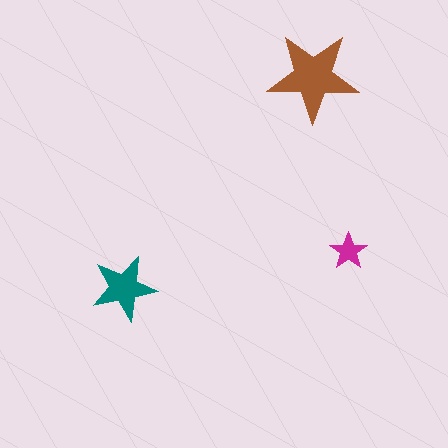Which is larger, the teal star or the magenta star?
The teal one.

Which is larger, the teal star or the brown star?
The brown one.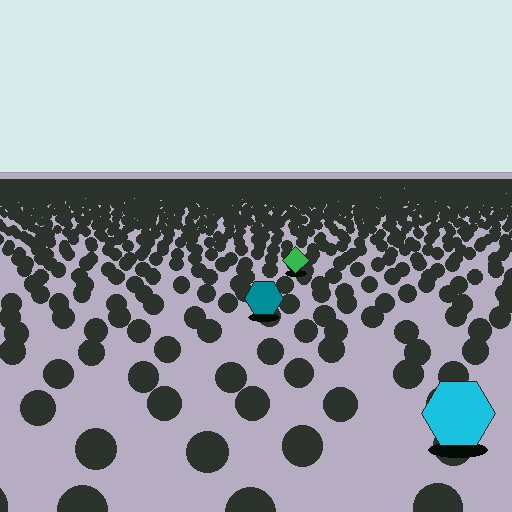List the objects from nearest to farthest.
From nearest to farthest: the cyan hexagon, the teal hexagon, the green diamond.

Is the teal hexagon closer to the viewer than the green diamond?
Yes. The teal hexagon is closer — you can tell from the texture gradient: the ground texture is coarser near it.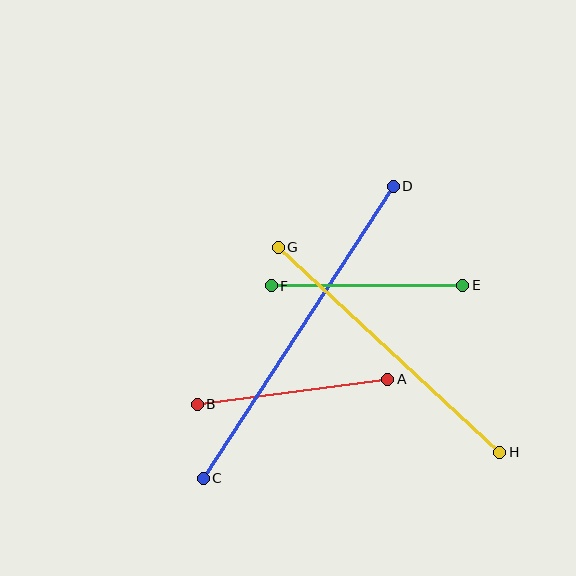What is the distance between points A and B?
The distance is approximately 192 pixels.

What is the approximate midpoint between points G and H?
The midpoint is at approximately (389, 350) pixels.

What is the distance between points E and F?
The distance is approximately 191 pixels.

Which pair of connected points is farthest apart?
Points C and D are farthest apart.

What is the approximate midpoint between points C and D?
The midpoint is at approximately (298, 332) pixels.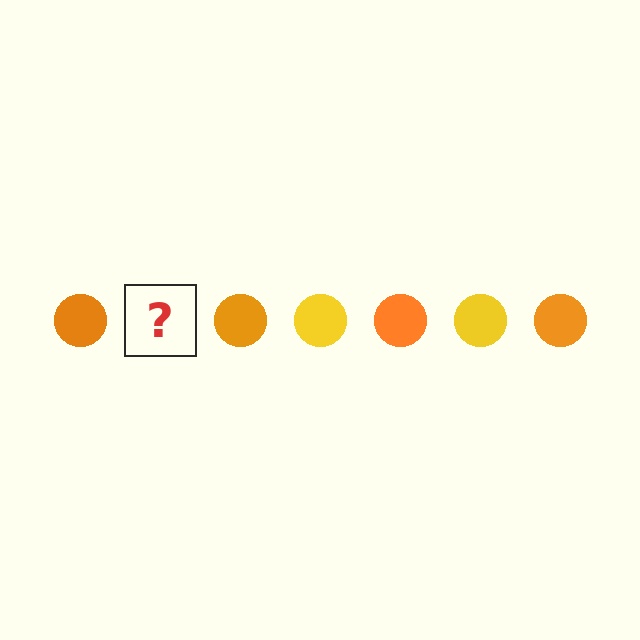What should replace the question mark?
The question mark should be replaced with a yellow circle.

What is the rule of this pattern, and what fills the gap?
The rule is that the pattern cycles through orange, yellow circles. The gap should be filled with a yellow circle.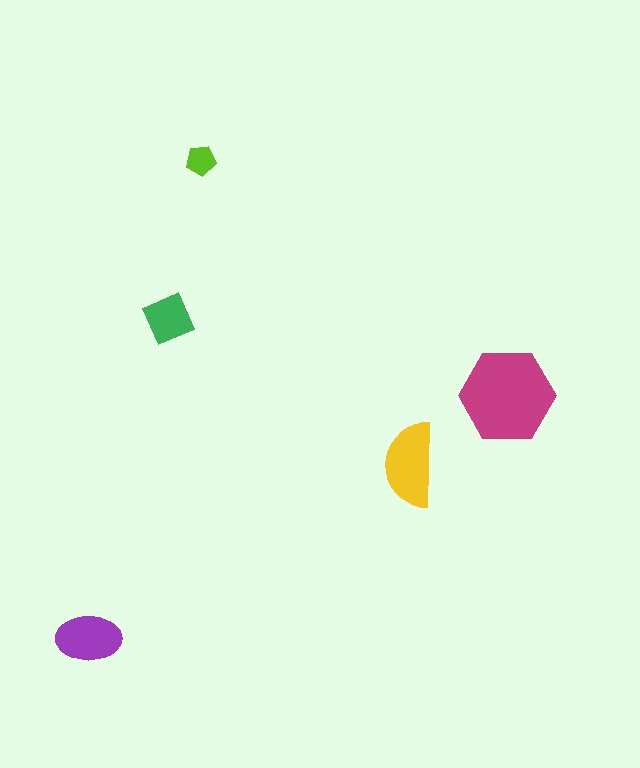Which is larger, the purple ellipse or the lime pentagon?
The purple ellipse.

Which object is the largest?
The magenta hexagon.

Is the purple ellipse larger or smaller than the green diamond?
Larger.